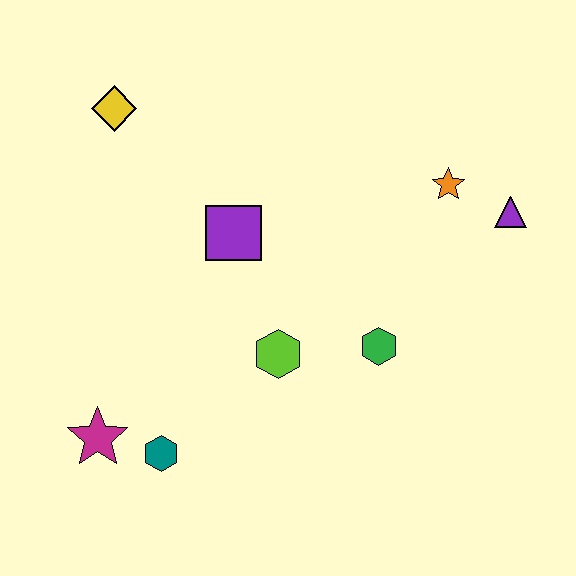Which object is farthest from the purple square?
The purple triangle is farthest from the purple square.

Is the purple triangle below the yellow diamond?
Yes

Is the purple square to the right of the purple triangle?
No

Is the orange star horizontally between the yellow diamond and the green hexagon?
No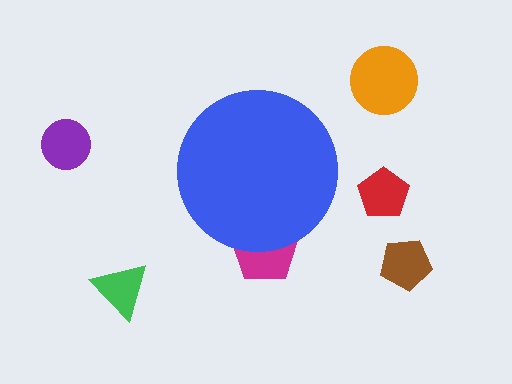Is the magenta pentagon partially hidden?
Yes, the magenta pentagon is partially hidden behind the blue circle.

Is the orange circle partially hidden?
No, the orange circle is fully visible.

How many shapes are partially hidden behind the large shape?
1 shape is partially hidden.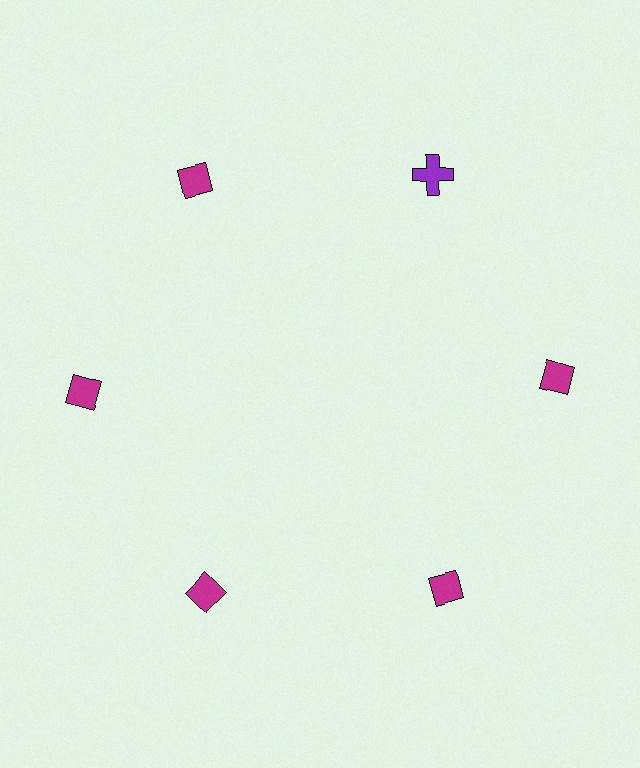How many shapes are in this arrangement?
There are 6 shapes arranged in a ring pattern.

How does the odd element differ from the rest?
It differs in both color (purple instead of magenta) and shape (cross instead of diamond).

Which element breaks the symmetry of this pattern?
The purple cross at roughly the 1 o'clock position breaks the symmetry. All other shapes are magenta diamonds.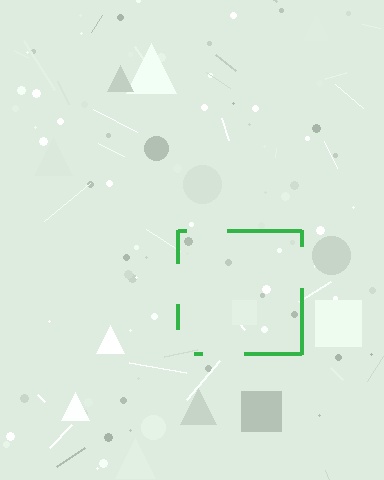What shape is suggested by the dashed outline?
The dashed outline suggests a square.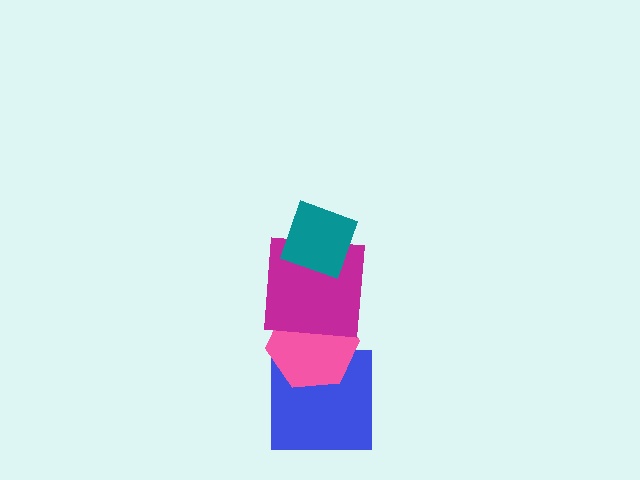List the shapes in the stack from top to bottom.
From top to bottom: the teal diamond, the magenta square, the pink hexagon, the blue square.